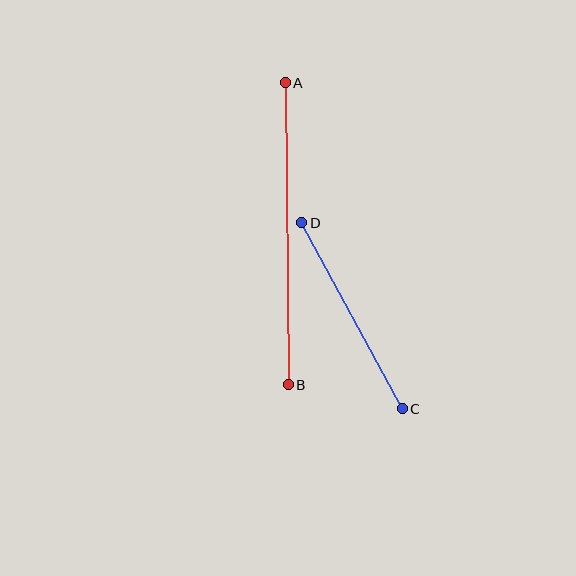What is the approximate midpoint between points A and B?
The midpoint is at approximately (287, 234) pixels.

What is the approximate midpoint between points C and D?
The midpoint is at approximately (352, 316) pixels.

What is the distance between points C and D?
The distance is approximately 211 pixels.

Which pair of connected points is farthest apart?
Points A and B are farthest apart.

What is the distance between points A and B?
The distance is approximately 302 pixels.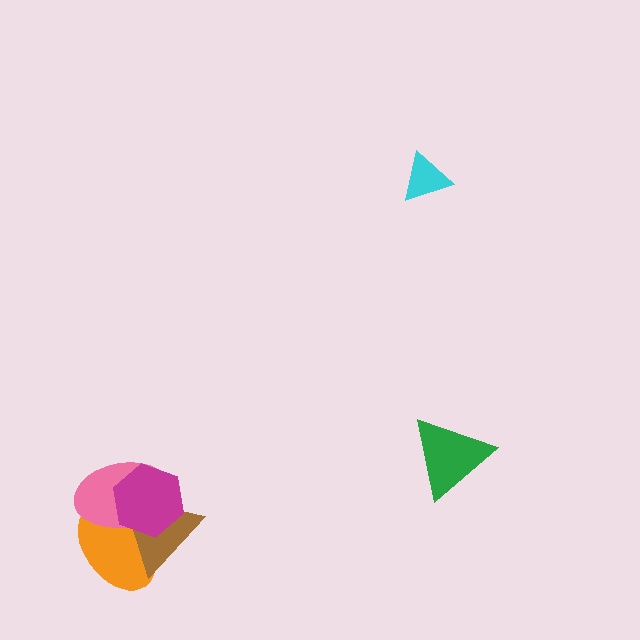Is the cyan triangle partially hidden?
No, no other shape covers it.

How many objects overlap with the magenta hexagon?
3 objects overlap with the magenta hexagon.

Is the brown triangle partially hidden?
Yes, it is partially covered by another shape.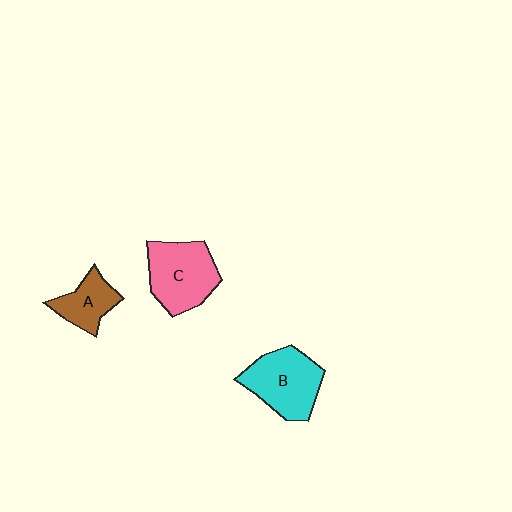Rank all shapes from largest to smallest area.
From largest to smallest: B (cyan), C (pink), A (brown).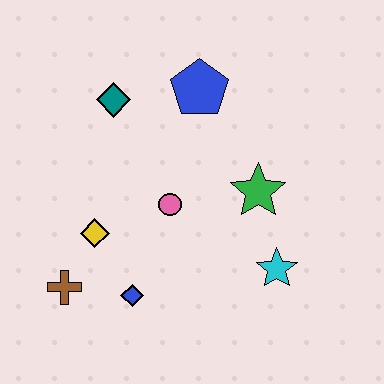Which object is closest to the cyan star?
The green star is closest to the cyan star.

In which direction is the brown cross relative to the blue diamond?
The brown cross is to the left of the blue diamond.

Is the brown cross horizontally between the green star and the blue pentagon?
No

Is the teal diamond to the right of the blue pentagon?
No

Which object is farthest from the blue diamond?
The blue pentagon is farthest from the blue diamond.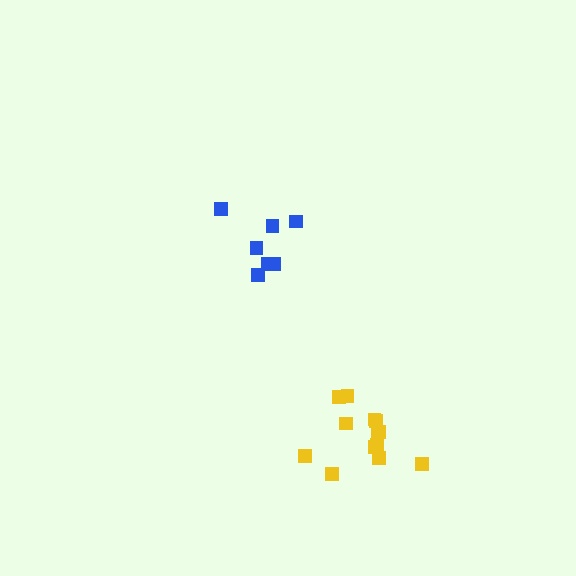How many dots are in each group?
Group 1: 13 dots, Group 2: 7 dots (20 total).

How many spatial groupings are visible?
There are 2 spatial groupings.